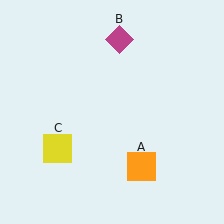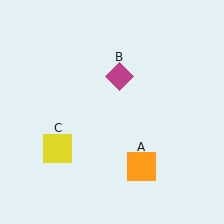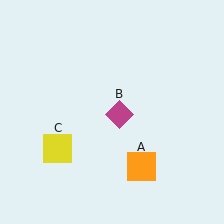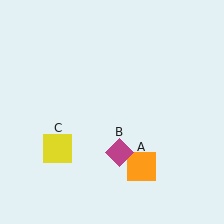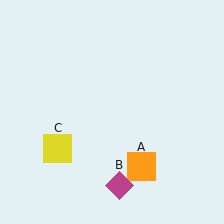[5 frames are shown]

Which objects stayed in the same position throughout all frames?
Orange square (object A) and yellow square (object C) remained stationary.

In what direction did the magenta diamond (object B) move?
The magenta diamond (object B) moved down.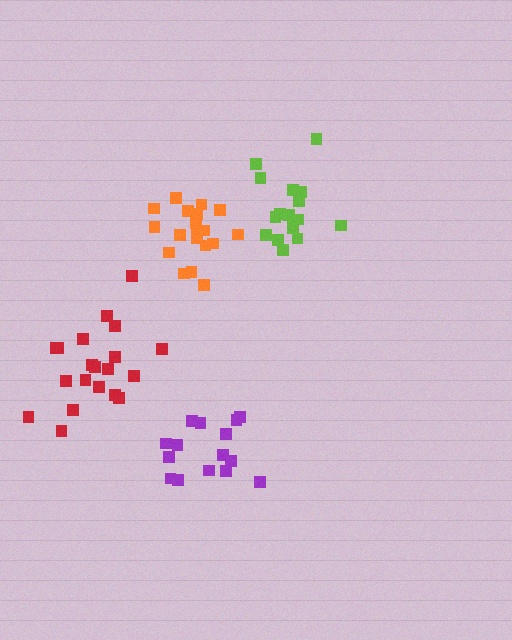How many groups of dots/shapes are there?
There are 4 groups.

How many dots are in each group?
Group 1: 17 dots, Group 2: 15 dots, Group 3: 19 dots, Group 4: 20 dots (71 total).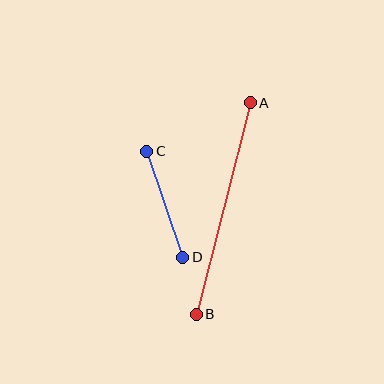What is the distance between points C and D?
The distance is approximately 112 pixels.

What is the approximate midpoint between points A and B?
The midpoint is at approximately (223, 208) pixels.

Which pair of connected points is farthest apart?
Points A and B are farthest apart.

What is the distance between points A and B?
The distance is approximately 218 pixels.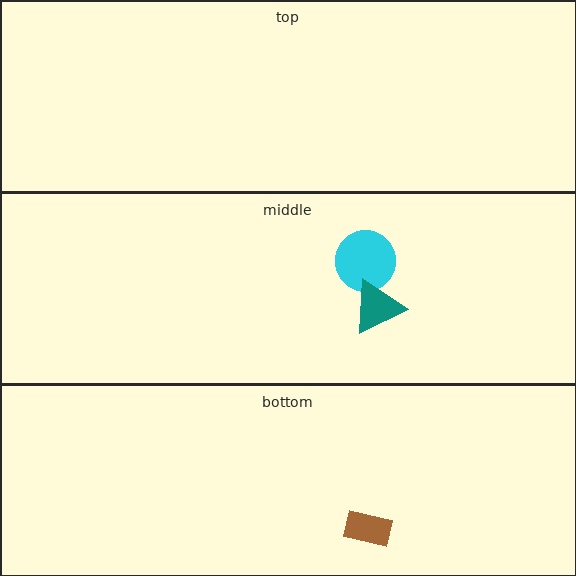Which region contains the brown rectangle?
The bottom region.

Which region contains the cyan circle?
The middle region.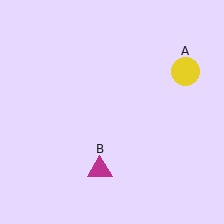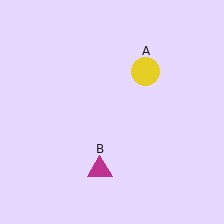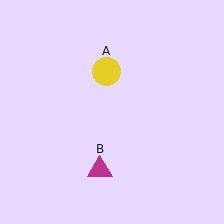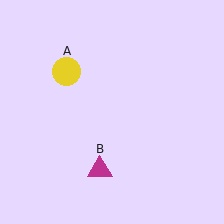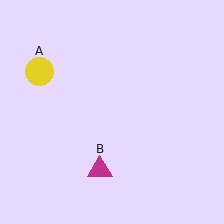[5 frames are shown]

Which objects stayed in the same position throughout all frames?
Magenta triangle (object B) remained stationary.